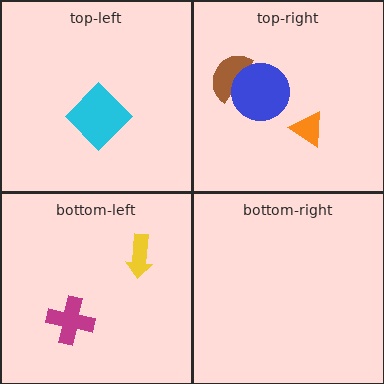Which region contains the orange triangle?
The top-right region.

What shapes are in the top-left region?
The cyan diamond.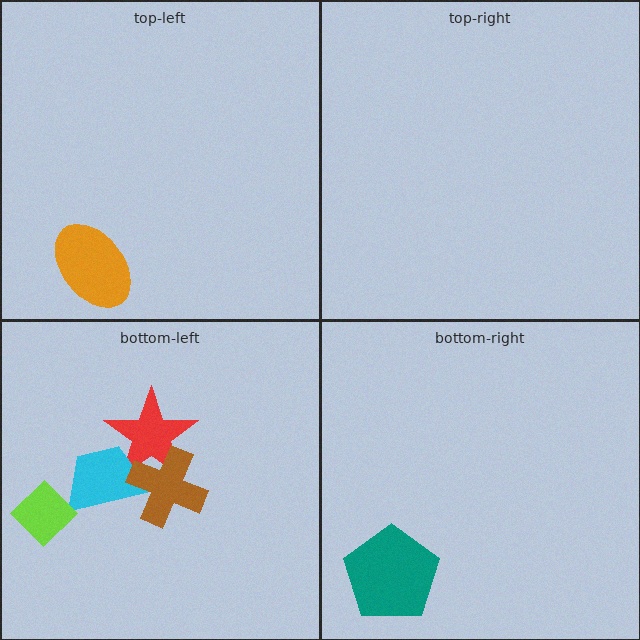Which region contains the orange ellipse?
The top-left region.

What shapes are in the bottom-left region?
The red star, the cyan trapezoid, the lime diamond, the brown cross.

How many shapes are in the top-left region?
1.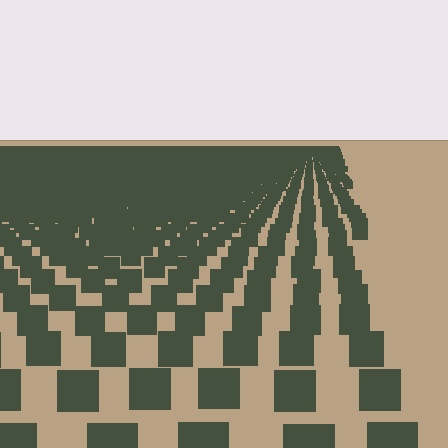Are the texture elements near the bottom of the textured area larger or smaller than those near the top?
Larger. Near the bottom, elements are closer to the viewer and appear at a bigger on-screen size.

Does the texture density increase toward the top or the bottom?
Density increases toward the top.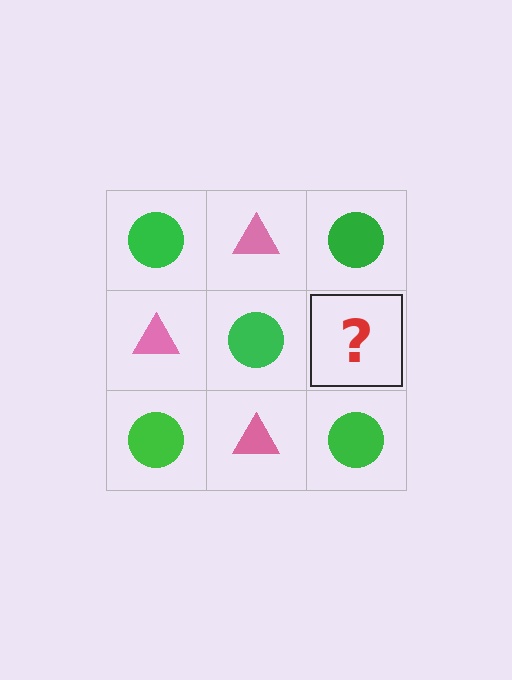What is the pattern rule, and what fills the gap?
The rule is that it alternates green circle and pink triangle in a checkerboard pattern. The gap should be filled with a pink triangle.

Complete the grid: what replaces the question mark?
The question mark should be replaced with a pink triangle.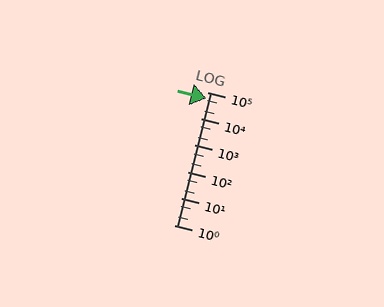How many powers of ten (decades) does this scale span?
The scale spans 5 decades, from 1 to 100000.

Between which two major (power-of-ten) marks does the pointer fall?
The pointer is between 10000 and 100000.